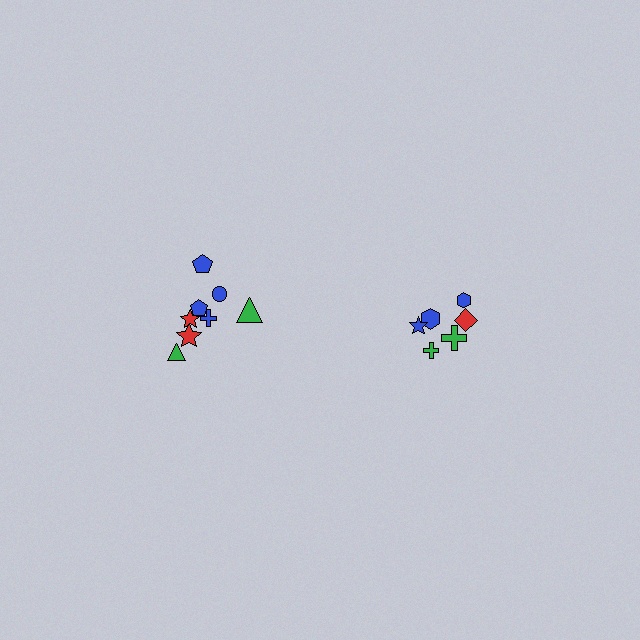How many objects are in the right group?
There are 6 objects.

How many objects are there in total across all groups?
There are 14 objects.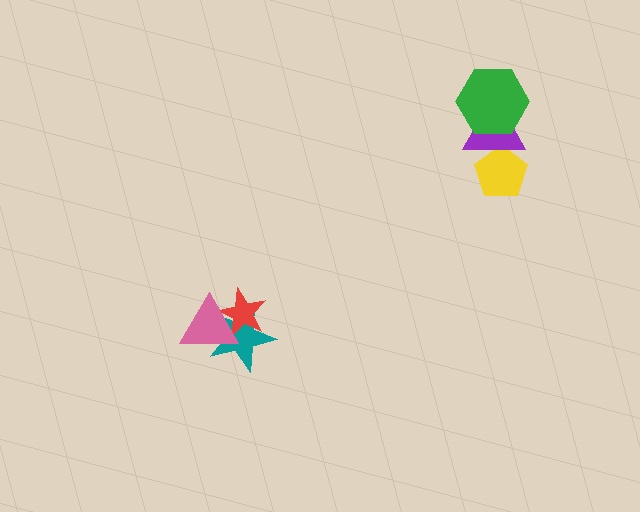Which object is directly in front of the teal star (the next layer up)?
The red star is directly in front of the teal star.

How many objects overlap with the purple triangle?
2 objects overlap with the purple triangle.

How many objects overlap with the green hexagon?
1 object overlaps with the green hexagon.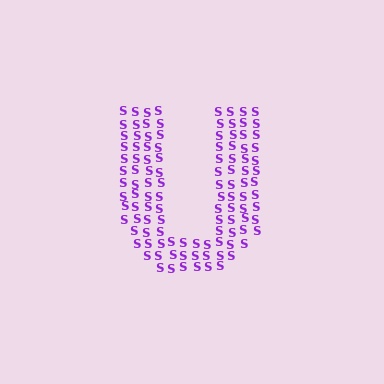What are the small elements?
The small elements are letter S's.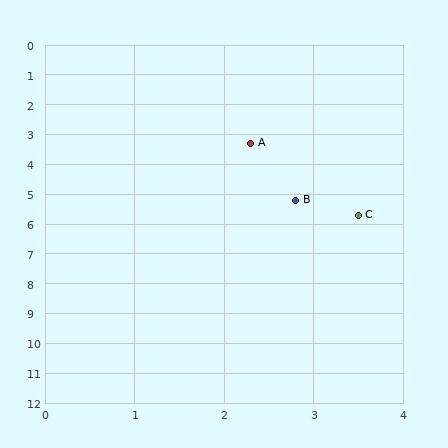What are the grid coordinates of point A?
Point A is at approximately (2.3, 3.3).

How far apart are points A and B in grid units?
Points A and B are about 2.0 grid units apart.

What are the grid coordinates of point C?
Point C is at approximately (3.5, 5.7).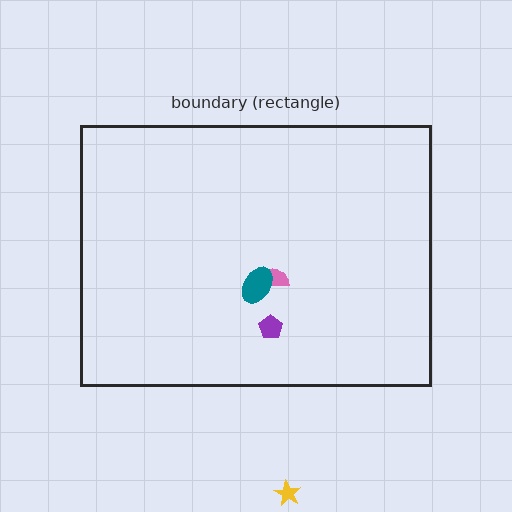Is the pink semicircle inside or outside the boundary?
Inside.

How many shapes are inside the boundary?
3 inside, 1 outside.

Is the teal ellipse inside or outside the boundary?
Inside.